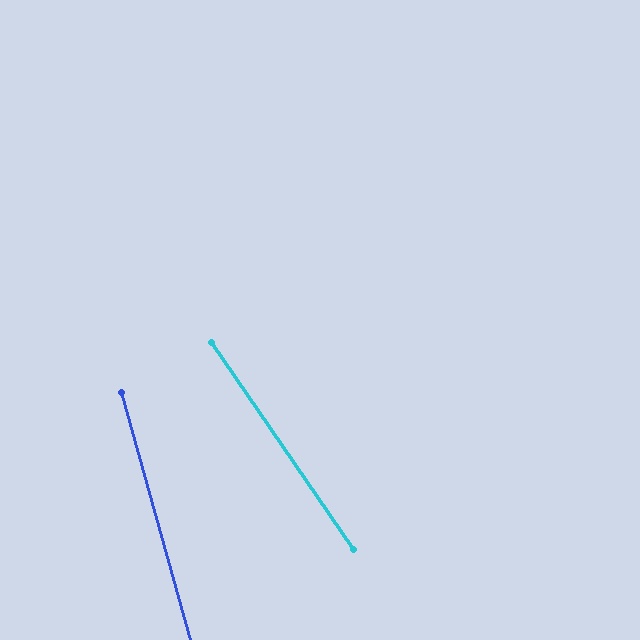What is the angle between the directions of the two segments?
Approximately 19 degrees.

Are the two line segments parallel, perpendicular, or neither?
Neither parallel nor perpendicular — they differ by about 19°.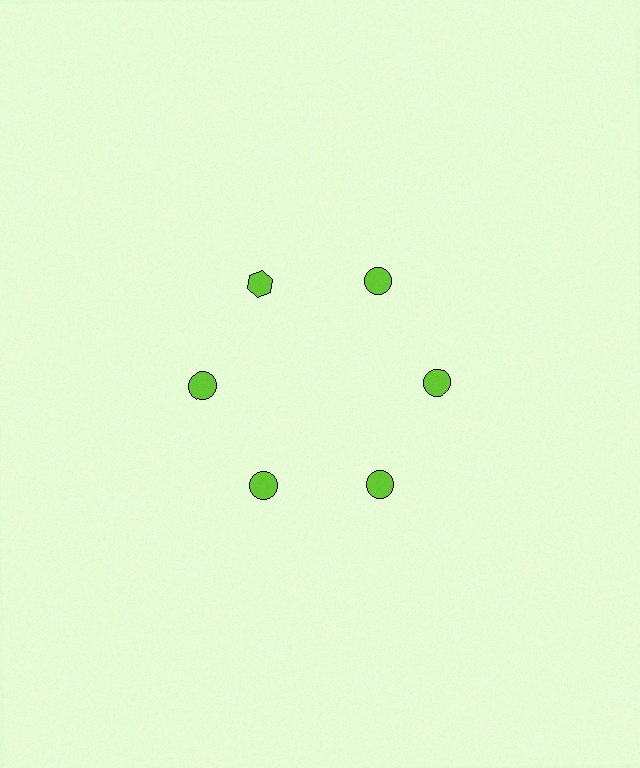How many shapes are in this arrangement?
There are 6 shapes arranged in a ring pattern.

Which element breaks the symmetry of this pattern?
The lime hexagon at roughly the 11 o'clock position breaks the symmetry. All other shapes are lime circles.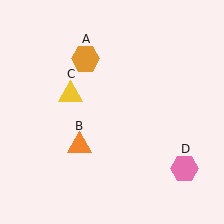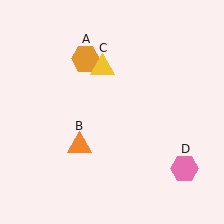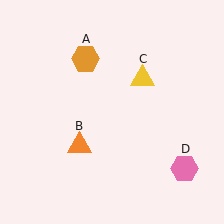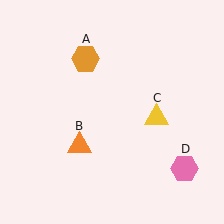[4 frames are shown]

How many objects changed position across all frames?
1 object changed position: yellow triangle (object C).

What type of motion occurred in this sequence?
The yellow triangle (object C) rotated clockwise around the center of the scene.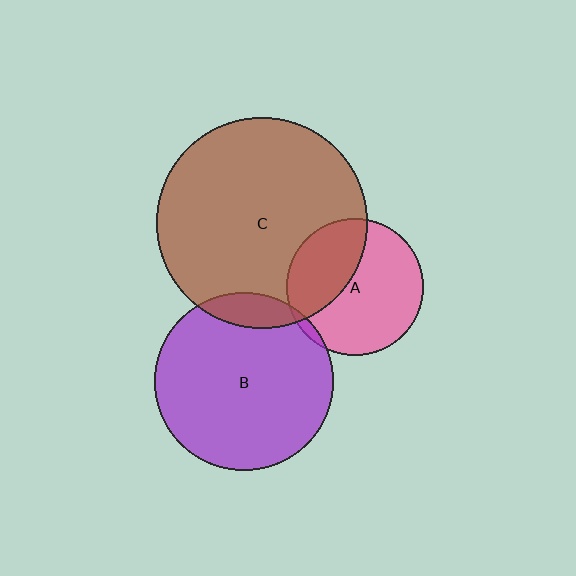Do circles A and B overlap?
Yes.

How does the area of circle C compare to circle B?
Approximately 1.4 times.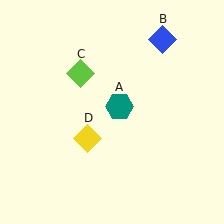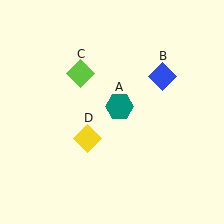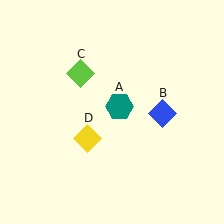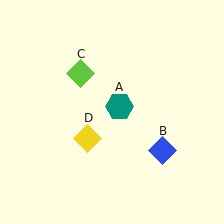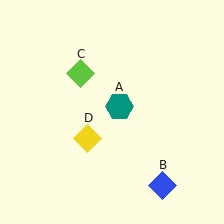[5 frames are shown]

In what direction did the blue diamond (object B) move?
The blue diamond (object B) moved down.